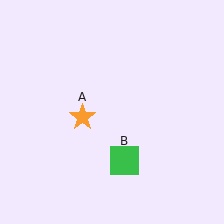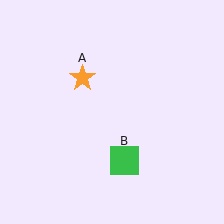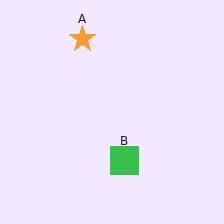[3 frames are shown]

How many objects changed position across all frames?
1 object changed position: orange star (object A).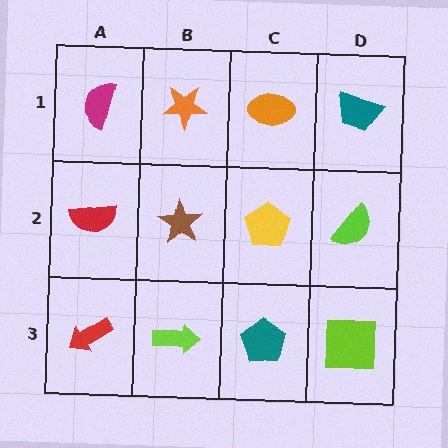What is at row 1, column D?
A teal trapezoid.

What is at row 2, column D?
A lime semicircle.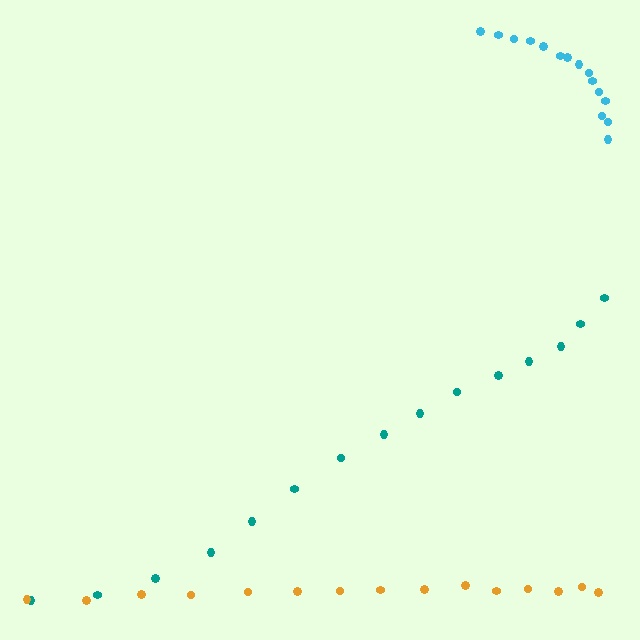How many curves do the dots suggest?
There are 3 distinct paths.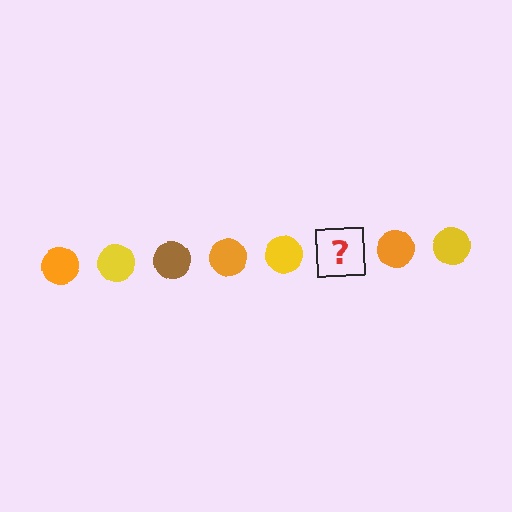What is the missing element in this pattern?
The missing element is a brown circle.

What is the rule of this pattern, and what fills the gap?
The rule is that the pattern cycles through orange, yellow, brown circles. The gap should be filled with a brown circle.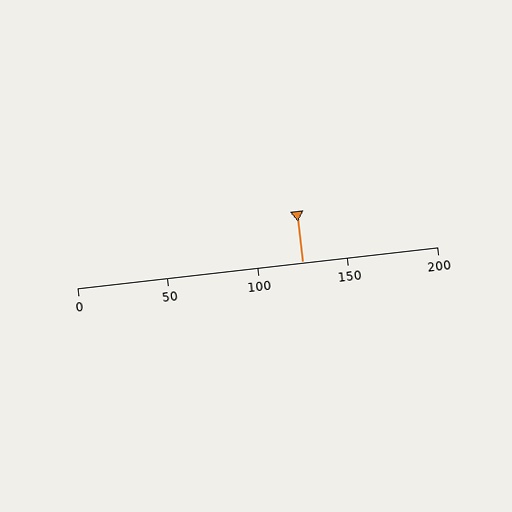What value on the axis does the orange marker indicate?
The marker indicates approximately 125.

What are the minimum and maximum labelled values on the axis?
The axis runs from 0 to 200.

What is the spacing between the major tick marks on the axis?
The major ticks are spaced 50 apart.